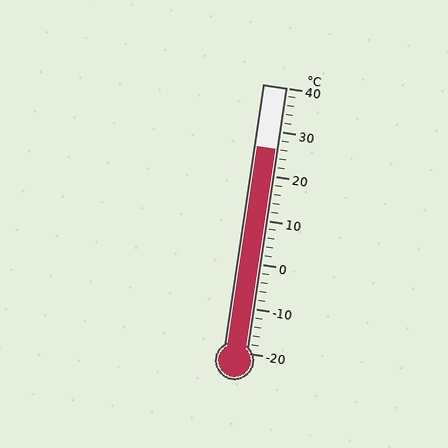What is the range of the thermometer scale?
The thermometer scale ranges from -20°C to 40°C.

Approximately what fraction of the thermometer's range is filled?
The thermometer is filled to approximately 75% of its range.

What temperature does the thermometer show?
The thermometer shows approximately 26°C.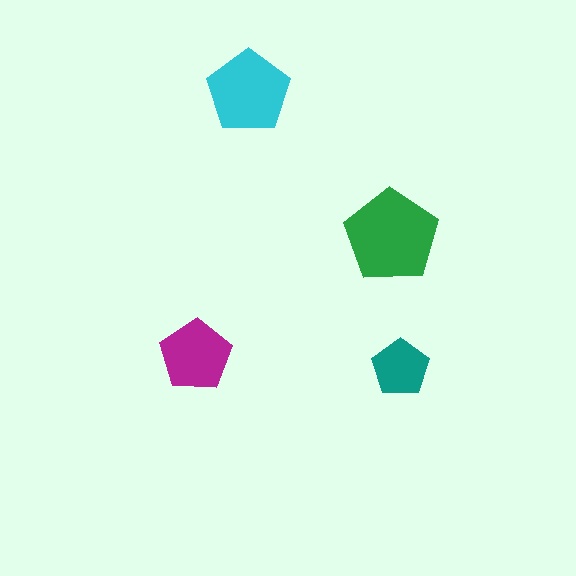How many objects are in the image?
There are 4 objects in the image.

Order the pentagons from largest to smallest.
the green one, the cyan one, the magenta one, the teal one.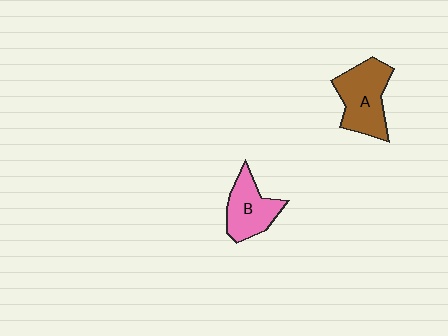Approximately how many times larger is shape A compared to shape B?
Approximately 1.3 times.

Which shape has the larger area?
Shape A (brown).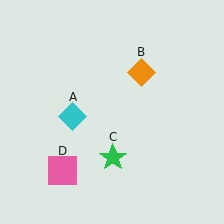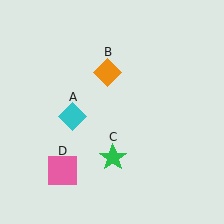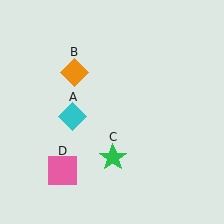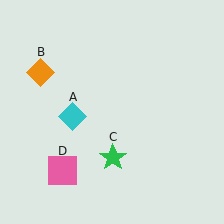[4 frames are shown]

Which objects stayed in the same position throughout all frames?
Cyan diamond (object A) and green star (object C) and pink square (object D) remained stationary.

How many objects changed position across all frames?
1 object changed position: orange diamond (object B).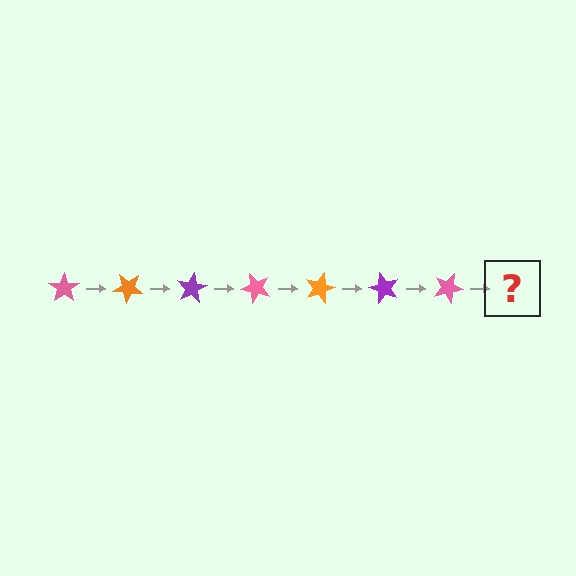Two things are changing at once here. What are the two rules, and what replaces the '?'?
The two rules are that it rotates 40 degrees each step and the color cycles through pink, orange, and purple. The '?' should be an orange star, rotated 280 degrees from the start.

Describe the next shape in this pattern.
It should be an orange star, rotated 280 degrees from the start.